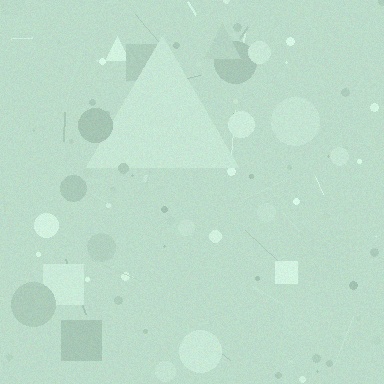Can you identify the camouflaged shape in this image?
The camouflaged shape is a triangle.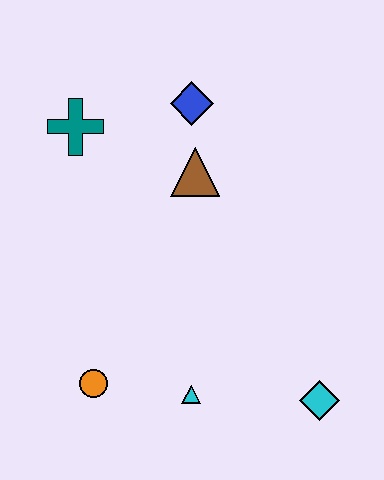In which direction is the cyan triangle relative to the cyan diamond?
The cyan triangle is to the left of the cyan diamond.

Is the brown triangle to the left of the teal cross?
No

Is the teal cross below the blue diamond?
Yes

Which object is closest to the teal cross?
The blue diamond is closest to the teal cross.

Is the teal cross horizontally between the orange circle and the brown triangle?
No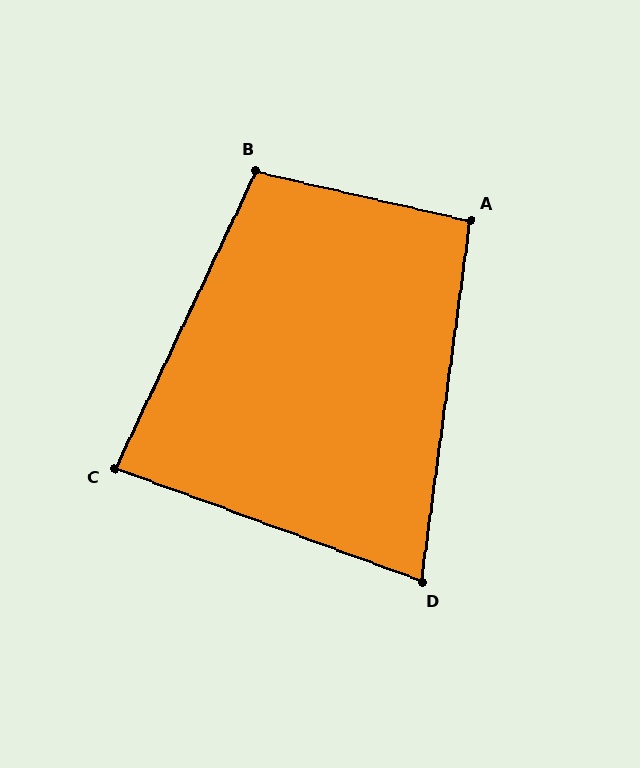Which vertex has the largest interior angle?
B, at approximately 102 degrees.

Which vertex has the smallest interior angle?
D, at approximately 78 degrees.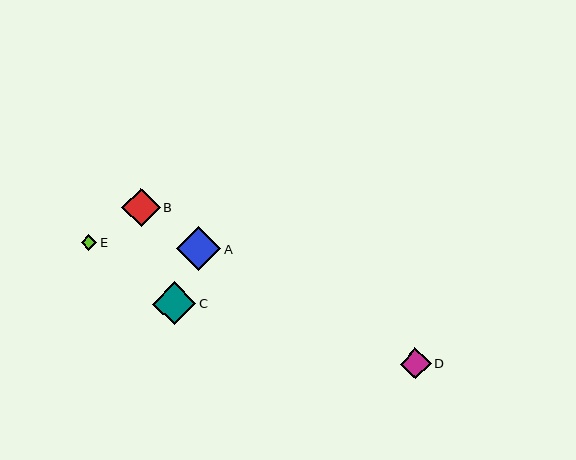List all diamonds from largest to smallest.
From largest to smallest: A, C, B, D, E.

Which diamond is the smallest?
Diamond E is the smallest with a size of approximately 16 pixels.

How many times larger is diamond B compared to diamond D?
Diamond B is approximately 1.2 times the size of diamond D.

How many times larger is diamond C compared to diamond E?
Diamond C is approximately 2.7 times the size of diamond E.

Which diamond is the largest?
Diamond A is the largest with a size of approximately 44 pixels.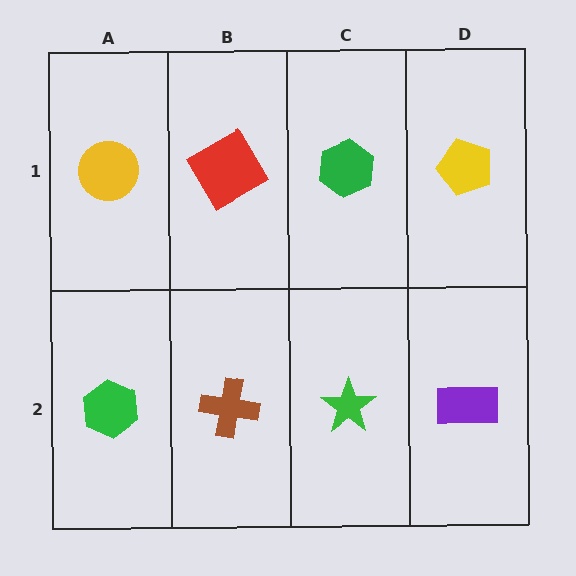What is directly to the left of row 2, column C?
A brown cross.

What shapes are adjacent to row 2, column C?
A green hexagon (row 1, column C), a brown cross (row 2, column B), a purple rectangle (row 2, column D).